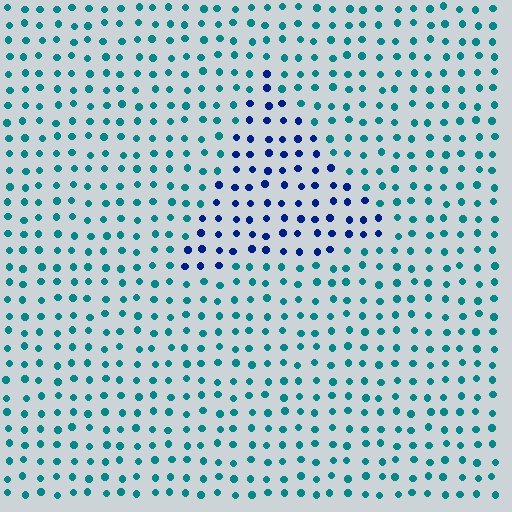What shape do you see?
I see a triangle.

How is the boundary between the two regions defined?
The boundary is defined purely by a slight shift in hue (about 48 degrees). Spacing, size, and orientation are identical on both sides.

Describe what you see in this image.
The image is filled with small teal elements in a uniform arrangement. A triangle-shaped region is visible where the elements are tinted to a slightly different hue, forming a subtle color boundary.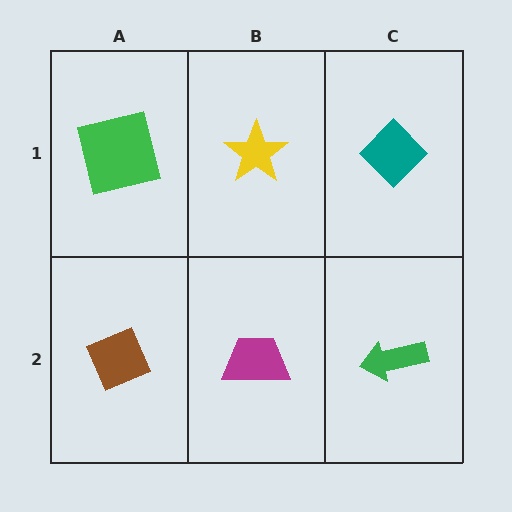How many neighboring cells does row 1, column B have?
3.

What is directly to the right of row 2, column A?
A magenta trapezoid.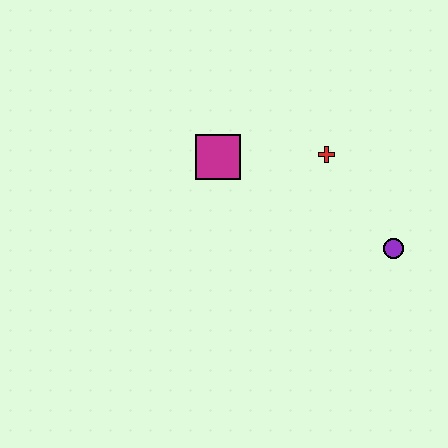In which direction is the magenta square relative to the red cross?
The magenta square is to the left of the red cross.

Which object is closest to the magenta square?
The red cross is closest to the magenta square.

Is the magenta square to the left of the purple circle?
Yes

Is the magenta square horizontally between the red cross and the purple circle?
No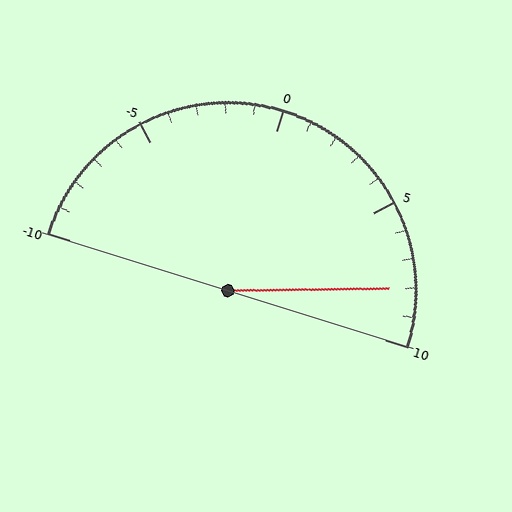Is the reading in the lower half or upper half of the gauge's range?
The reading is in the upper half of the range (-10 to 10).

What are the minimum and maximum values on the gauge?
The gauge ranges from -10 to 10.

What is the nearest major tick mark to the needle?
The nearest major tick mark is 10.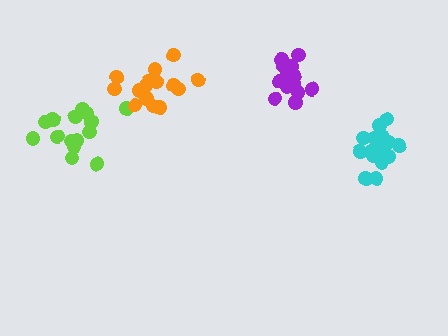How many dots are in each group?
Group 1: 16 dots, Group 2: 15 dots, Group 3: 19 dots, Group 4: 15 dots (65 total).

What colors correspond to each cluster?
The clusters are colored: lime, purple, cyan, orange.